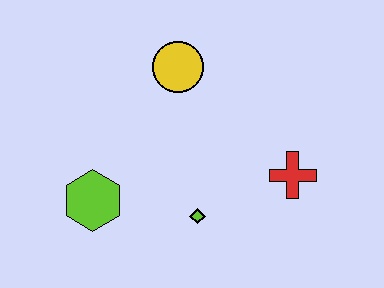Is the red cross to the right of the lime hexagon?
Yes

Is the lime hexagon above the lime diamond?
Yes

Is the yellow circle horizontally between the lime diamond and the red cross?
No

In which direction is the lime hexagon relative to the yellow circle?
The lime hexagon is below the yellow circle.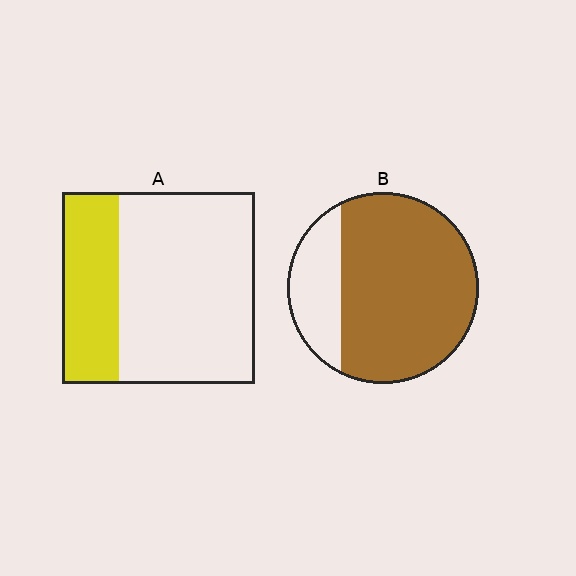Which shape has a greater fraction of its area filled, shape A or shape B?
Shape B.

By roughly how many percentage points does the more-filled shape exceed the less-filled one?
By roughly 45 percentage points (B over A).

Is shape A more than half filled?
No.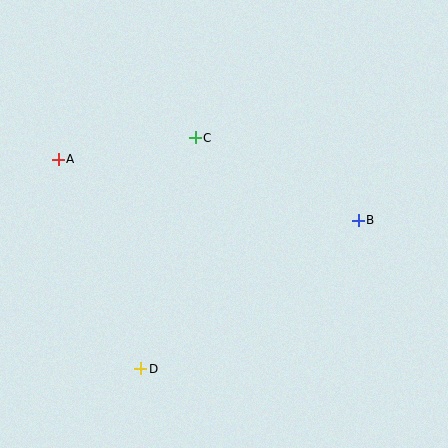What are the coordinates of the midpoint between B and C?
The midpoint between B and C is at (277, 179).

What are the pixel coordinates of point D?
Point D is at (141, 369).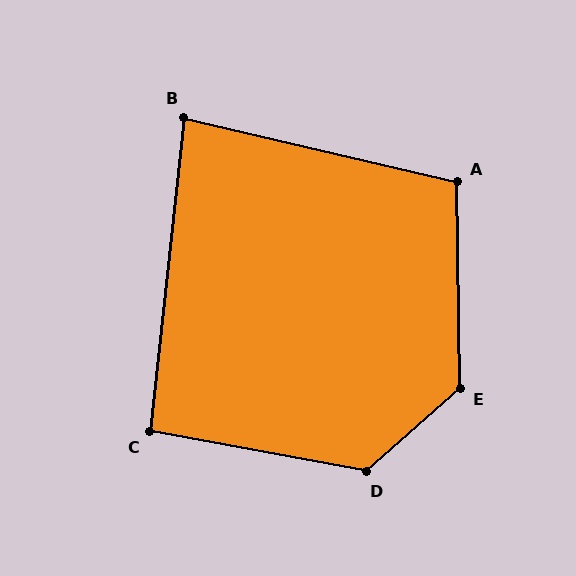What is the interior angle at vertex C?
Approximately 94 degrees (approximately right).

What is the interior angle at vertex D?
Approximately 128 degrees (obtuse).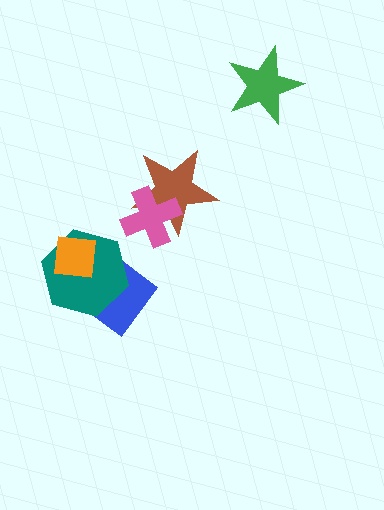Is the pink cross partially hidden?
No, no other shape covers it.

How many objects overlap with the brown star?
1 object overlaps with the brown star.